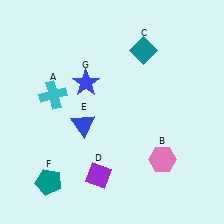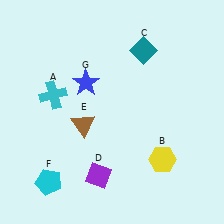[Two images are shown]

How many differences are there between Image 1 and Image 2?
There are 3 differences between the two images.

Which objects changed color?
B changed from pink to yellow. E changed from blue to brown. F changed from teal to cyan.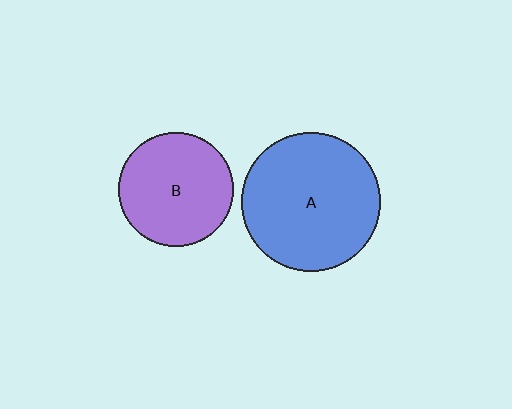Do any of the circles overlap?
No, none of the circles overlap.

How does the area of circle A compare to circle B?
Approximately 1.5 times.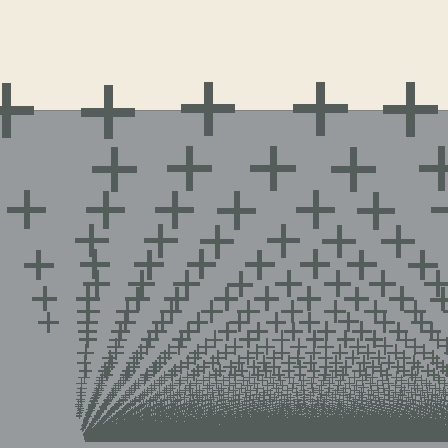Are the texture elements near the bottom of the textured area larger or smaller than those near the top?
Smaller. The gradient is inverted — elements near the bottom are smaller and denser.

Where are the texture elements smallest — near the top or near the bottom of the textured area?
Near the bottom.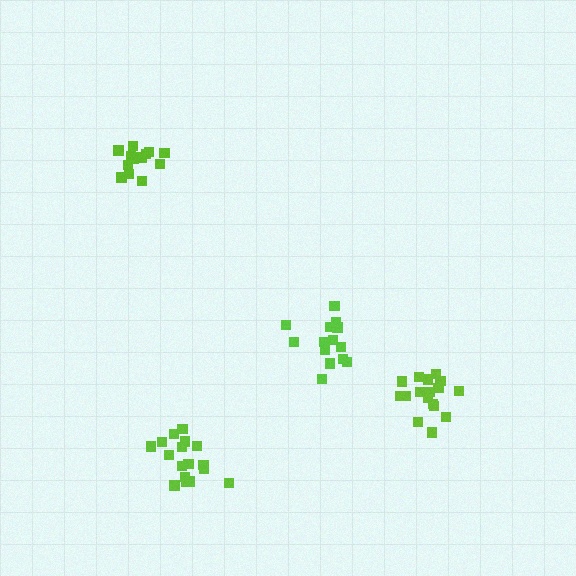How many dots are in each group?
Group 1: 14 dots, Group 2: 17 dots, Group 3: 15 dots, Group 4: 17 dots (63 total).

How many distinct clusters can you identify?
There are 4 distinct clusters.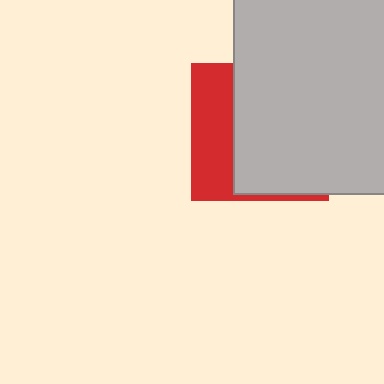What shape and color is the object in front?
The object in front is a light gray rectangle.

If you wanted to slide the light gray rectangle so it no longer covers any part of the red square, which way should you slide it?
Slide it right — that is the most direct way to separate the two shapes.